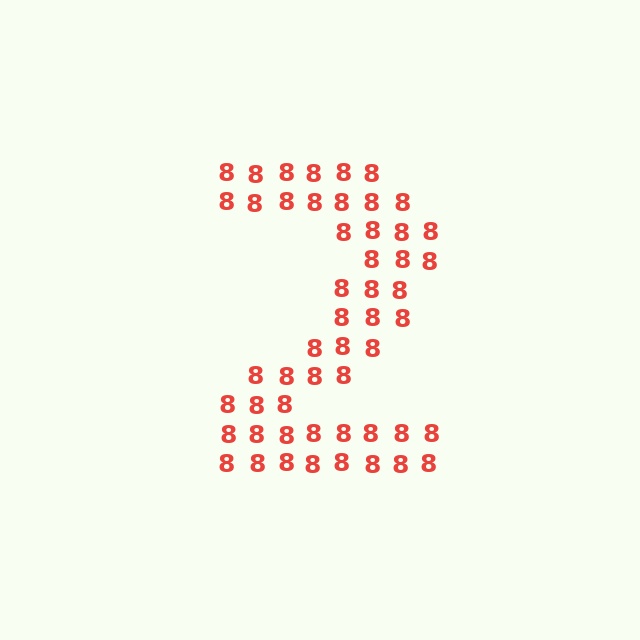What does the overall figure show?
The overall figure shows the digit 2.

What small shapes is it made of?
It is made of small digit 8's.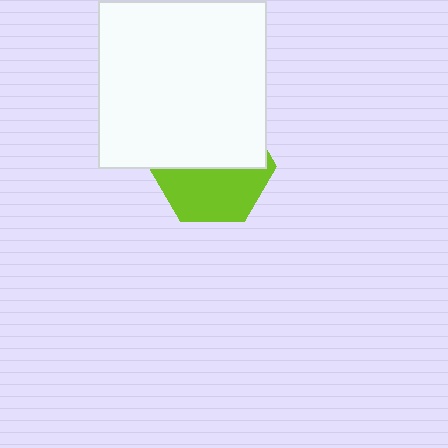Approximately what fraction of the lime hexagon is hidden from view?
Roughly 53% of the lime hexagon is hidden behind the white square.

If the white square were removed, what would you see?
You would see the complete lime hexagon.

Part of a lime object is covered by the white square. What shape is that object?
It is a hexagon.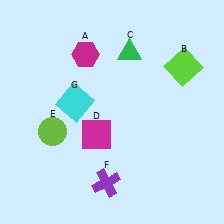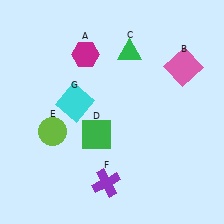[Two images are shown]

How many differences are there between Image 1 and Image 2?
There are 2 differences between the two images.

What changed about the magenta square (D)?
In Image 1, D is magenta. In Image 2, it changed to green.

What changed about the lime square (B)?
In Image 1, B is lime. In Image 2, it changed to pink.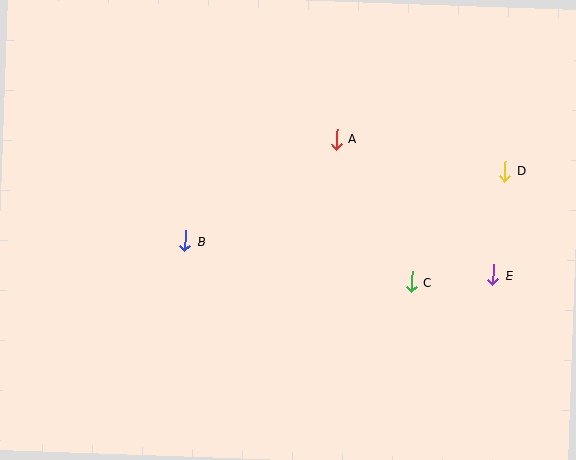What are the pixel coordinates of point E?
Point E is at (493, 275).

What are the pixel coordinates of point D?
Point D is at (505, 171).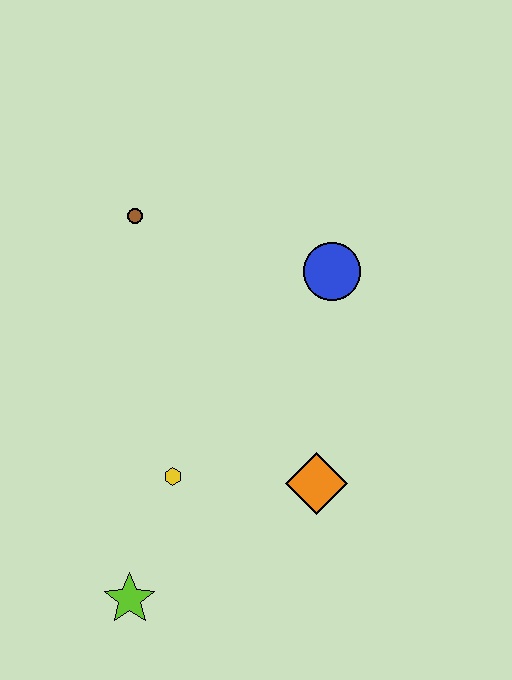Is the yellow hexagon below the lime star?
No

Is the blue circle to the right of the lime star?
Yes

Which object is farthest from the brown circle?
The lime star is farthest from the brown circle.